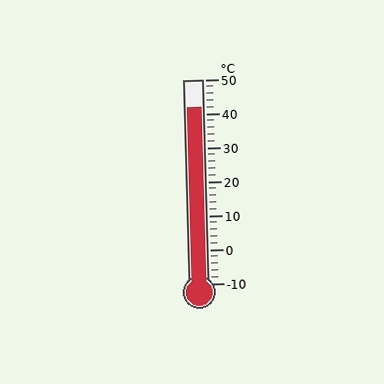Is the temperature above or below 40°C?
The temperature is above 40°C.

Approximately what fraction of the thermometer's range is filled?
The thermometer is filled to approximately 85% of its range.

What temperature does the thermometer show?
The thermometer shows approximately 42°C.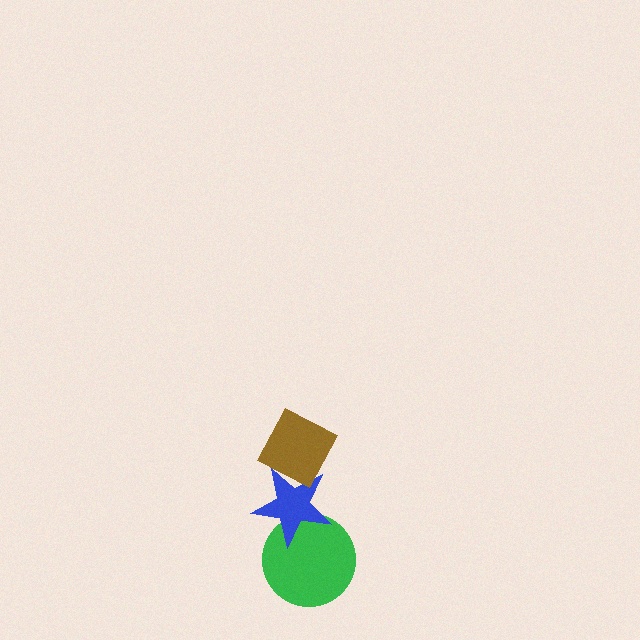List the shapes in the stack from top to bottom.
From top to bottom: the brown diamond, the blue star, the green circle.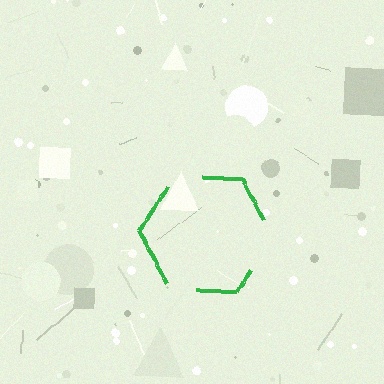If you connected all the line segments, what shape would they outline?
They would outline a hexagon.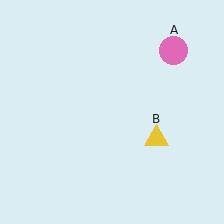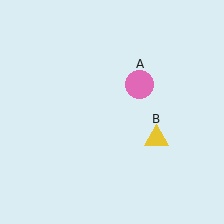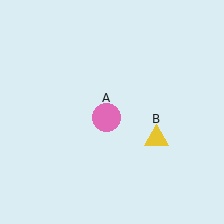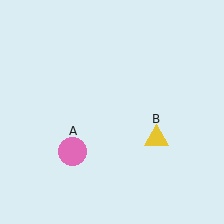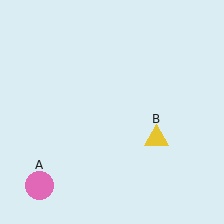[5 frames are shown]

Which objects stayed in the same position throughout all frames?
Yellow triangle (object B) remained stationary.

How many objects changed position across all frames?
1 object changed position: pink circle (object A).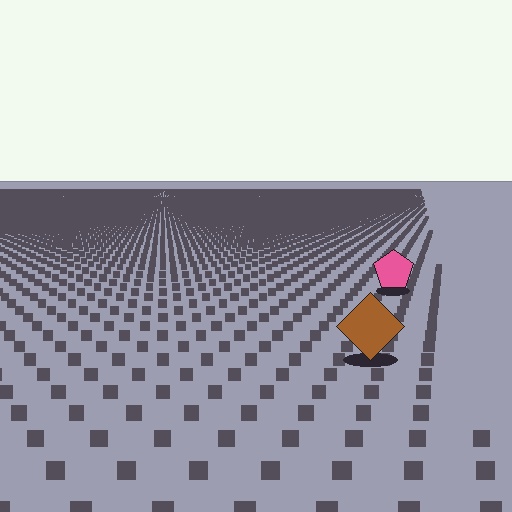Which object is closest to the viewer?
The brown diamond is closest. The texture marks near it are larger and more spread out.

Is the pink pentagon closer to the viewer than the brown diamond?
No. The brown diamond is closer — you can tell from the texture gradient: the ground texture is coarser near it.